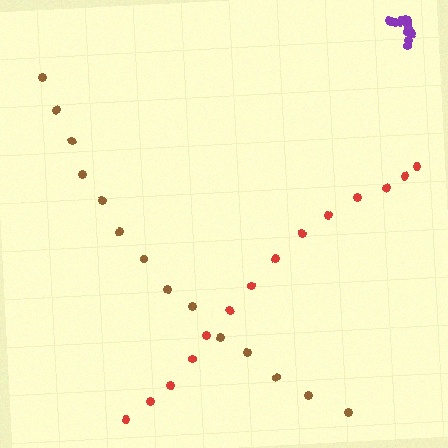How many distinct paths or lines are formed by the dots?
There are 3 distinct paths.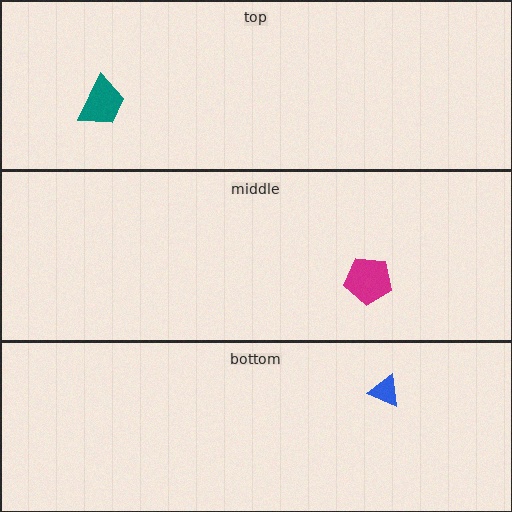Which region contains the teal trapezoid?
The top region.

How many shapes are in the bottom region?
1.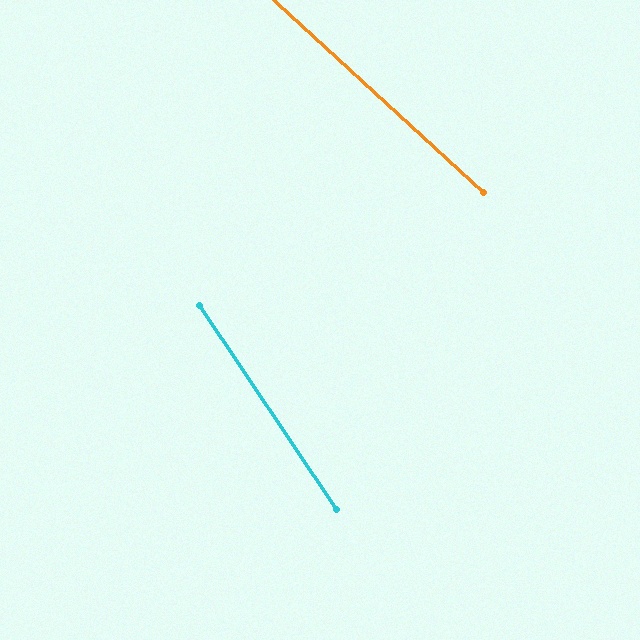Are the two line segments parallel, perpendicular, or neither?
Neither parallel nor perpendicular — they differ by about 13°.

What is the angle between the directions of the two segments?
Approximately 13 degrees.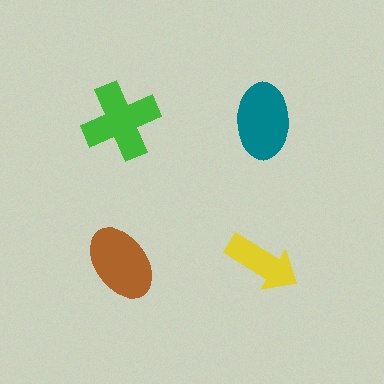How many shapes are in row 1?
2 shapes.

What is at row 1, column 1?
A green cross.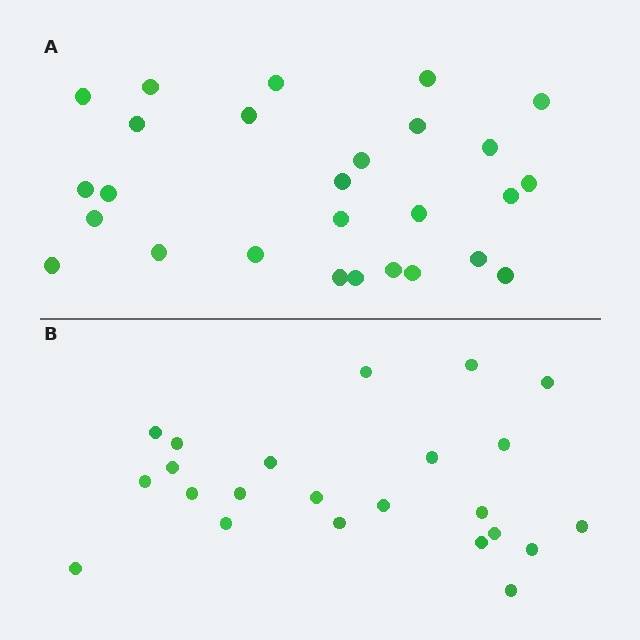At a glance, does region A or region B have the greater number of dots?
Region A (the top region) has more dots.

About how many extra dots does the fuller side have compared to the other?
Region A has about 4 more dots than region B.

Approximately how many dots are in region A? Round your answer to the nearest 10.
About 30 dots. (The exact count is 27, which rounds to 30.)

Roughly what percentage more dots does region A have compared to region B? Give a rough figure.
About 15% more.